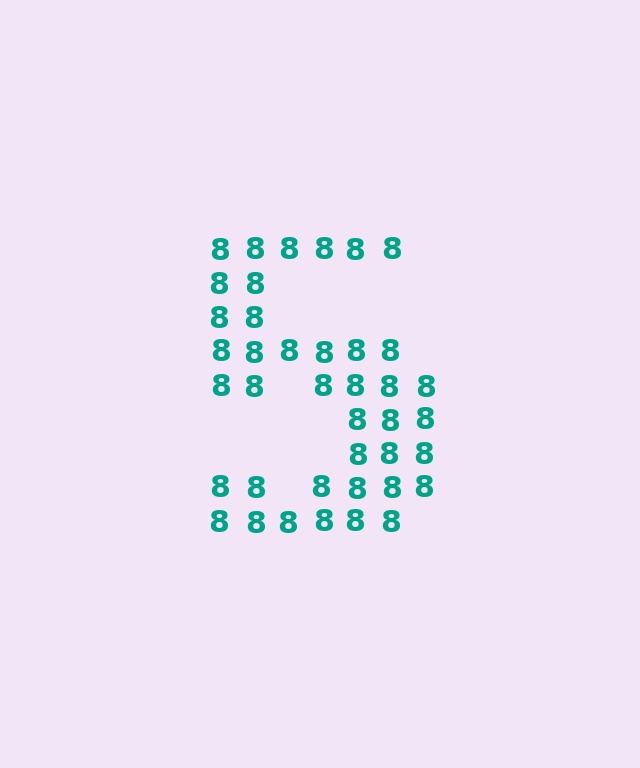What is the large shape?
The large shape is the digit 5.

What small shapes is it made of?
It is made of small digit 8's.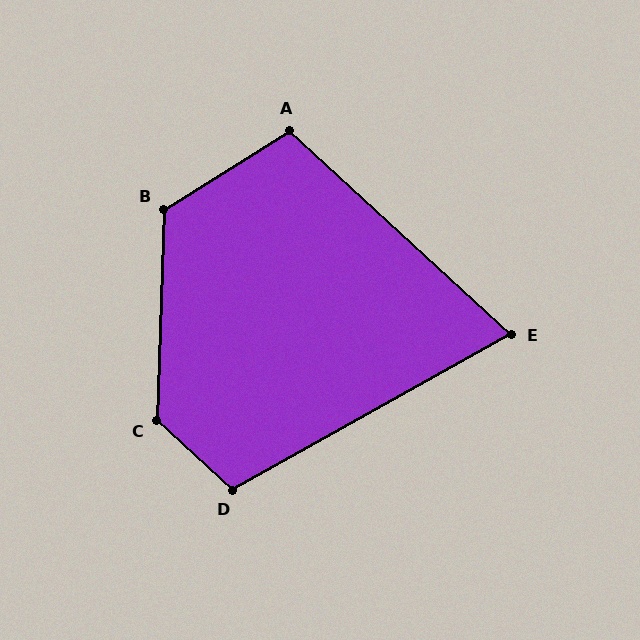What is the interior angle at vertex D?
Approximately 108 degrees (obtuse).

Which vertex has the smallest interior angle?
E, at approximately 72 degrees.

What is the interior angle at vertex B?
Approximately 124 degrees (obtuse).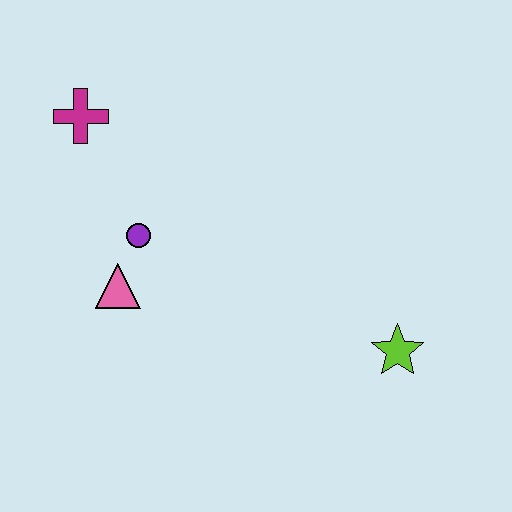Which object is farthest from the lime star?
The magenta cross is farthest from the lime star.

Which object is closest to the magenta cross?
The purple circle is closest to the magenta cross.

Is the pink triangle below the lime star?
No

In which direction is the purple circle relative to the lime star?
The purple circle is to the left of the lime star.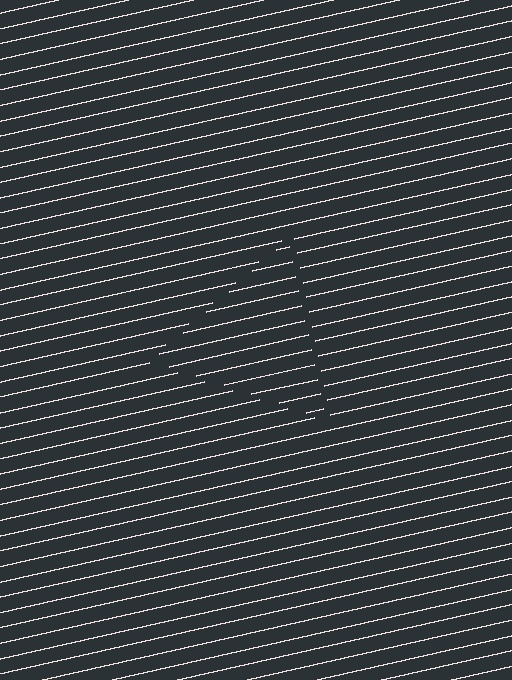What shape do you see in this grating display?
An illusory triangle. The interior of the shape contains the same grating, shifted by half a period — the contour is defined by the phase discontinuity where line-ends from the inner and outer gratings abut.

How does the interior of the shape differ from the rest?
The interior of the shape contains the same grating, shifted by half a period — the contour is defined by the phase discontinuity where line-ends from the inner and outer gratings abut.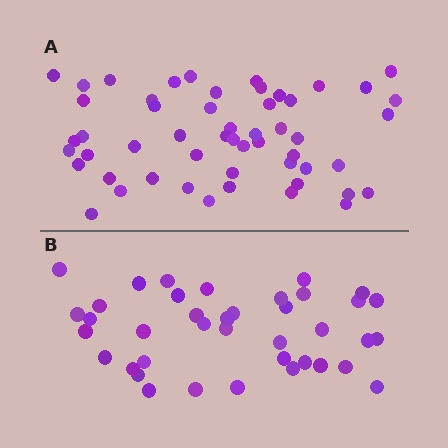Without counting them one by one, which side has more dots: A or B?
Region A (the top region) has more dots.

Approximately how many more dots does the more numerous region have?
Region A has approximately 15 more dots than region B.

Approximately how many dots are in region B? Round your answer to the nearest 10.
About 40 dots. (The exact count is 39, which rounds to 40.)